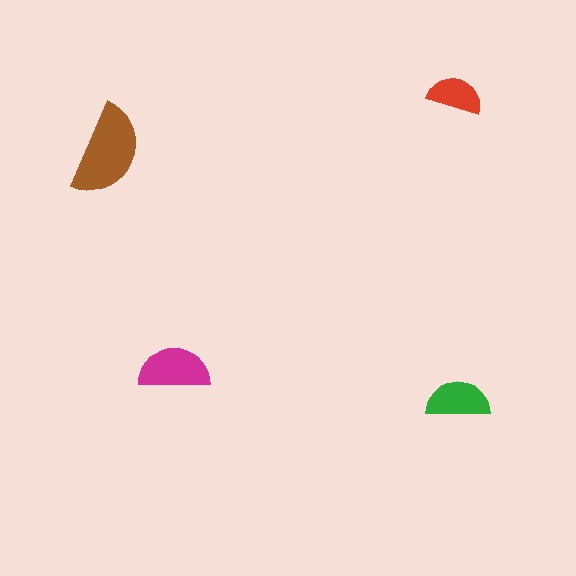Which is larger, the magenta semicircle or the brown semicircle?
The brown one.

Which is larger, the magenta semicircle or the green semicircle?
The magenta one.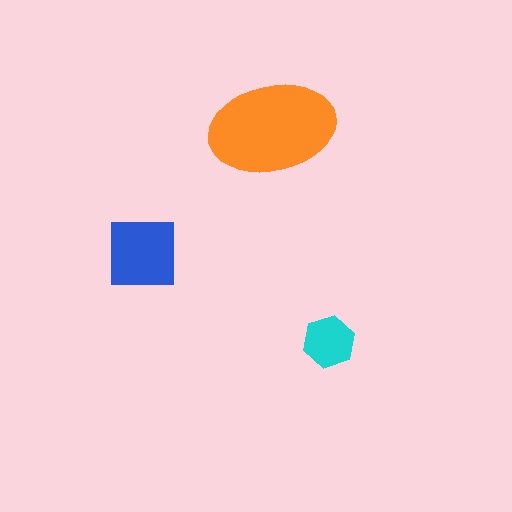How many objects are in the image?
There are 3 objects in the image.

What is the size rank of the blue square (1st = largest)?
2nd.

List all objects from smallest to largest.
The cyan hexagon, the blue square, the orange ellipse.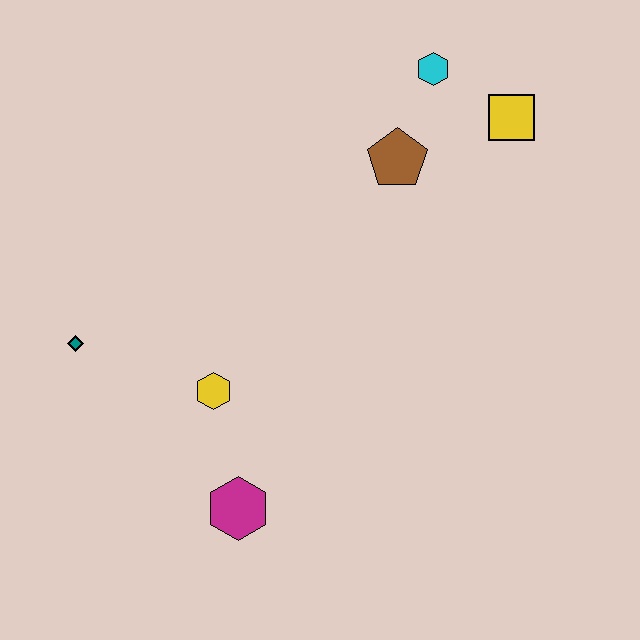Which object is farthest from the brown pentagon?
The magenta hexagon is farthest from the brown pentagon.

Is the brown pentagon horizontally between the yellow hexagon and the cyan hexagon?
Yes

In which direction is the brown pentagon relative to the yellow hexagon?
The brown pentagon is above the yellow hexagon.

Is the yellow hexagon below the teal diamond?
Yes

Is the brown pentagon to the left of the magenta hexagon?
No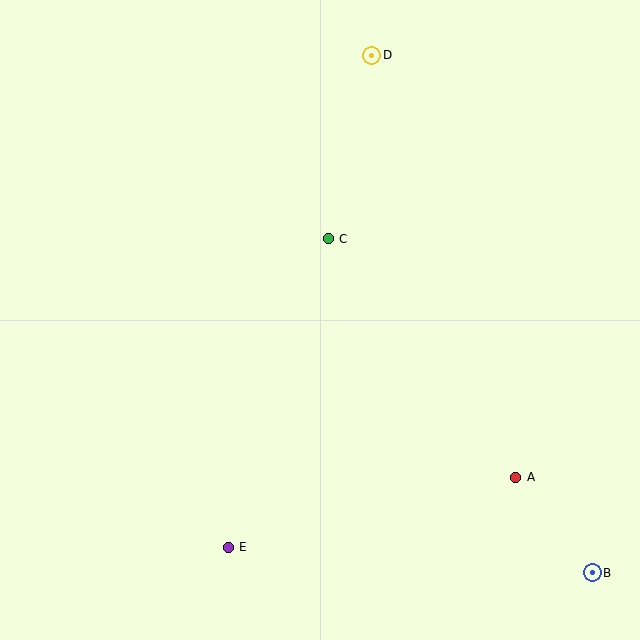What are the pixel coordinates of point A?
Point A is at (516, 477).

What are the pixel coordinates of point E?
Point E is at (228, 547).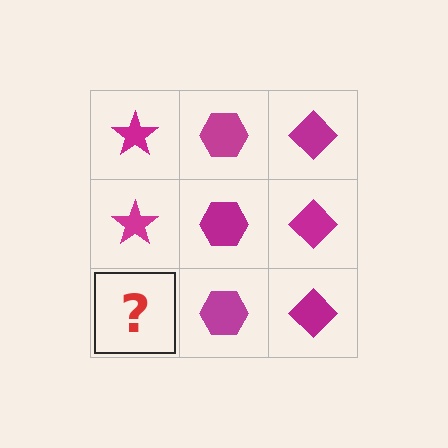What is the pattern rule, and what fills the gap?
The rule is that each column has a consistent shape. The gap should be filled with a magenta star.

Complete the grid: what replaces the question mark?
The question mark should be replaced with a magenta star.